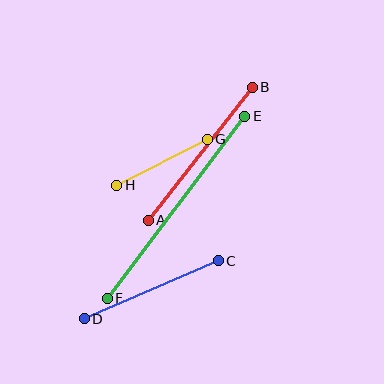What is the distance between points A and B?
The distance is approximately 169 pixels.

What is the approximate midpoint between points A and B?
The midpoint is at approximately (200, 154) pixels.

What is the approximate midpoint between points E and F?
The midpoint is at approximately (176, 207) pixels.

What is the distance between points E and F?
The distance is approximately 228 pixels.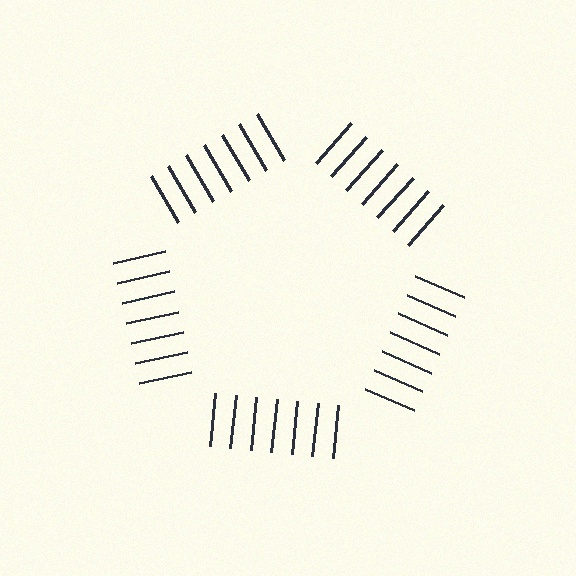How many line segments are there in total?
35 — 7 along each of the 5 edges.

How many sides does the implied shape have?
5 sides — the line-ends trace a pentagon.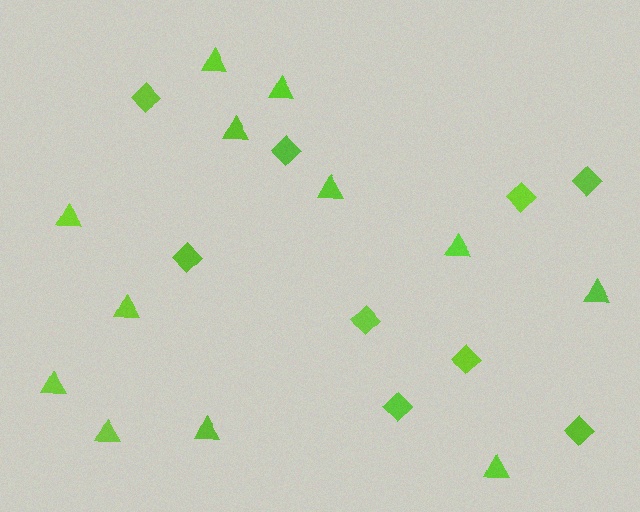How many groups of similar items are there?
There are 2 groups: one group of diamonds (9) and one group of triangles (12).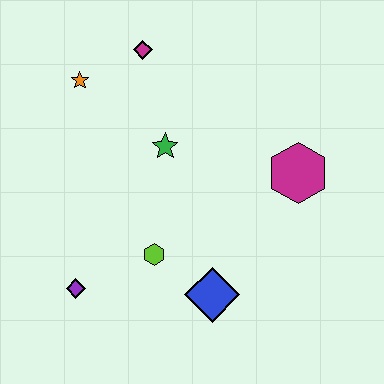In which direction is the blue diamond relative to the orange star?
The blue diamond is below the orange star.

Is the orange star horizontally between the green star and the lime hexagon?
No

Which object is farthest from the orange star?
The blue diamond is farthest from the orange star.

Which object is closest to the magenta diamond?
The orange star is closest to the magenta diamond.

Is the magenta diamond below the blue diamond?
No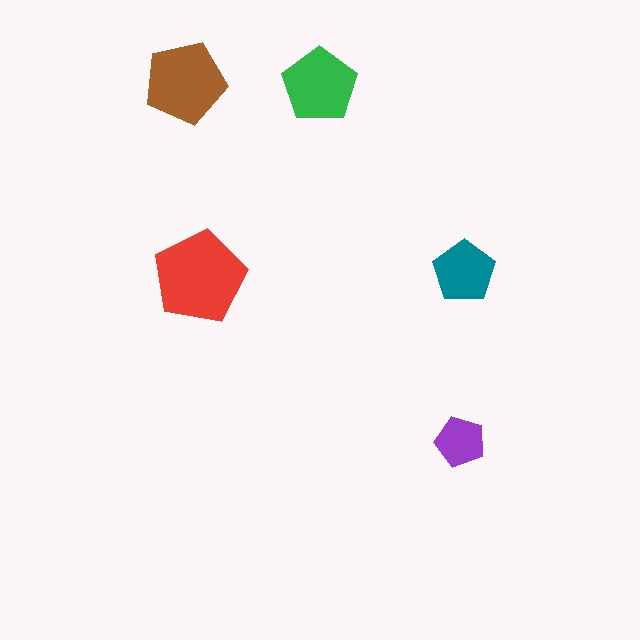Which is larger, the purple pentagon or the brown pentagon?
The brown one.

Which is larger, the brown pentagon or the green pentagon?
The brown one.